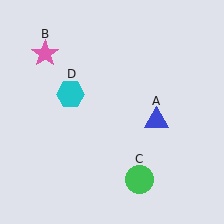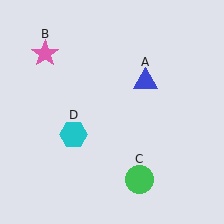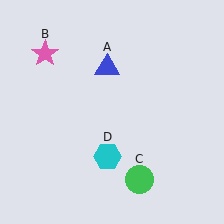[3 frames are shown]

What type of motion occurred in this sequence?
The blue triangle (object A), cyan hexagon (object D) rotated counterclockwise around the center of the scene.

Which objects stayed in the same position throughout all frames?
Pink star (object B) and green circle (object C) remained stationary.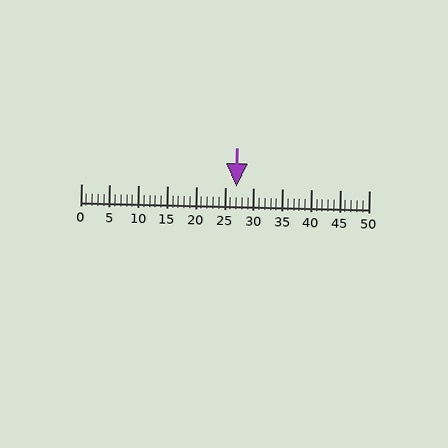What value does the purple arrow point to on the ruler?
The purple arrow points to approximately 27.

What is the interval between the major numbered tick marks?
The major tick marks are spaced 5 units apart.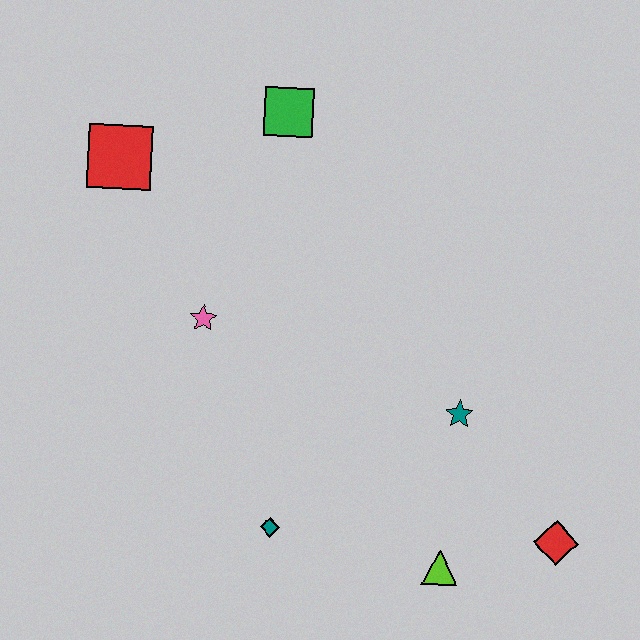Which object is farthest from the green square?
The red diamond is farthest from the green square.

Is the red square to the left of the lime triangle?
Yes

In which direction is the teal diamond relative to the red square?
The teal diamond is below the red square.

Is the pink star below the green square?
Yes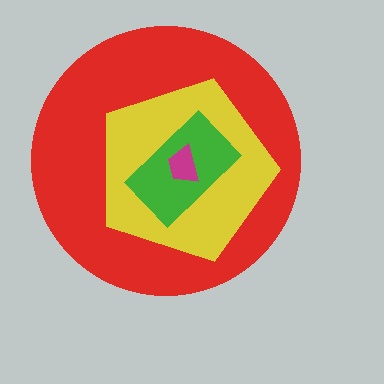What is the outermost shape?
The red circle.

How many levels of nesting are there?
4.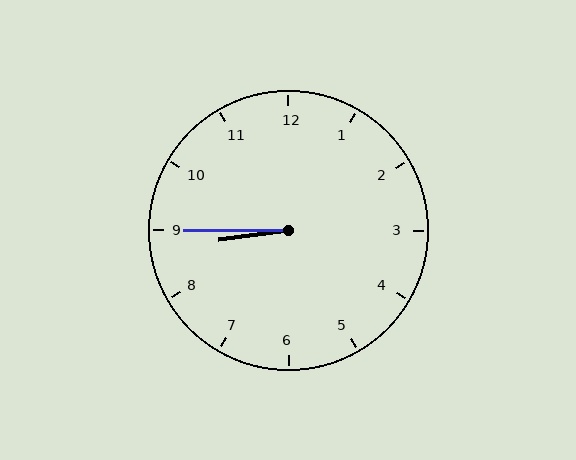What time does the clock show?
8:45.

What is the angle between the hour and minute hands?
Approximately 8 degrees.